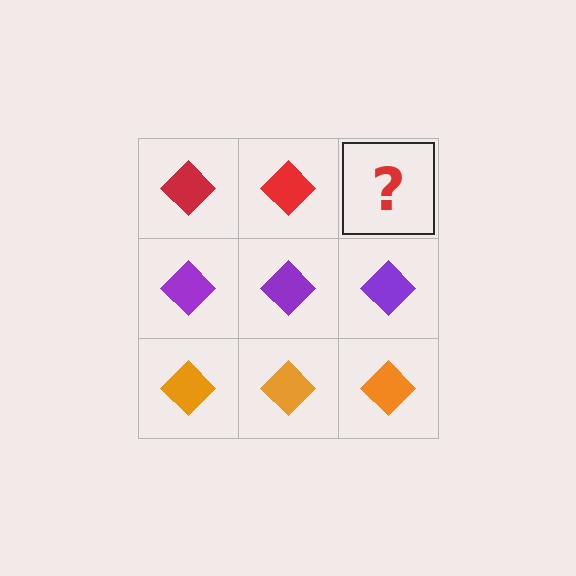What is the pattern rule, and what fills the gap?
The rule is that each row has a consistent color. The gap should be filled with a red diamond.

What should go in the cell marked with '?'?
The missing cell should contain a red diamond.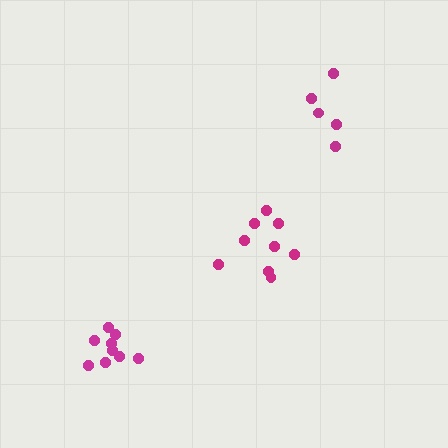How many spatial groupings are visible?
There are 3 spatial groupings.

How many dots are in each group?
Group 1: 9 dots, Group 2: 9 dots, Group 3: 5 dots (23 total).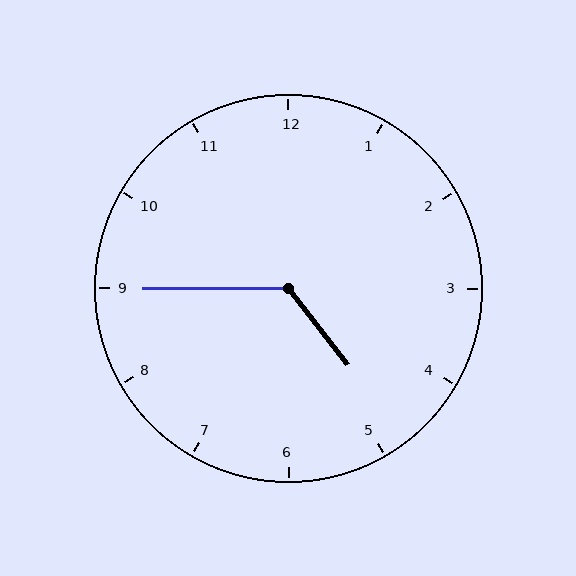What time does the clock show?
4:45.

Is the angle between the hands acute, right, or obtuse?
It is obtuse.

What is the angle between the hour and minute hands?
Approximately 128 degrees.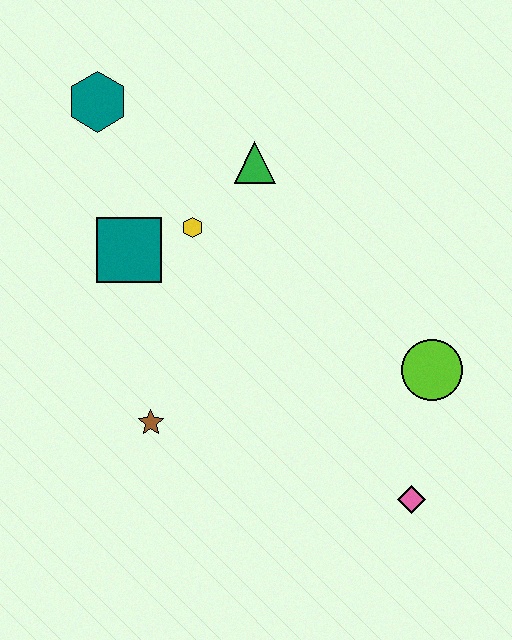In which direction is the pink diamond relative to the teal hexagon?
The pink diamond is below the teal hexagon.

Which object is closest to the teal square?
The yellow hexagon is closest to the teal square.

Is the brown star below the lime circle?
Yes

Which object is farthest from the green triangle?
The pink diamond is farthest from the green triangle.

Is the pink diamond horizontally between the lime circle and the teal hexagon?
Yes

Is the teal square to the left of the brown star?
Yes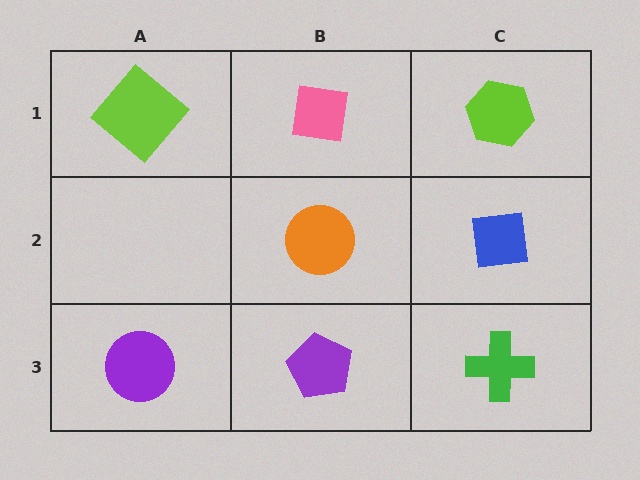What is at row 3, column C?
A green cross.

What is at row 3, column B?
A purple pentagon.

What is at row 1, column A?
A lime diamond.